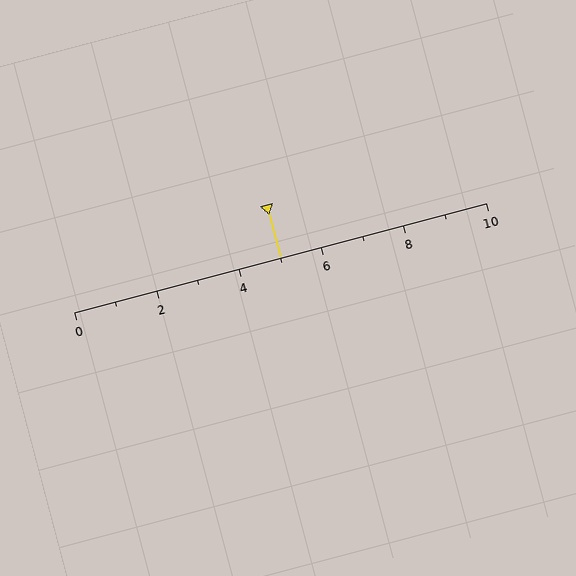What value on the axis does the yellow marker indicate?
The marker indicates approximately 5.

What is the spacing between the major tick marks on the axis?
The major ticks are spaced 2 apart.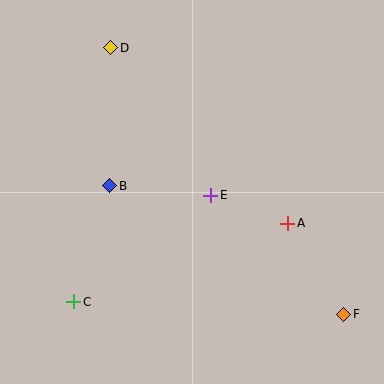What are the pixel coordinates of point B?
Point B is at (110, 186).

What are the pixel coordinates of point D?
Point D is at (111, 48).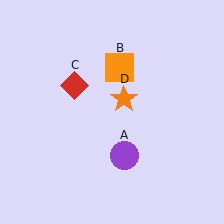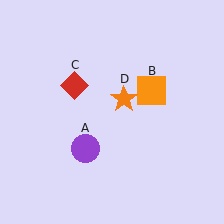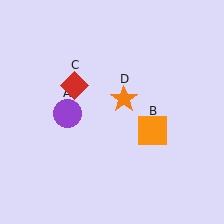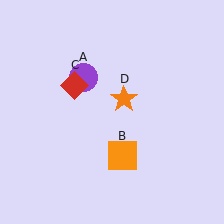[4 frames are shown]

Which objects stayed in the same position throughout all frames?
Red diamond (object C) and orange star (object D) remained stationary.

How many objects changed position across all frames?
2 objects changed position: purple circle (object A), orange square (object B).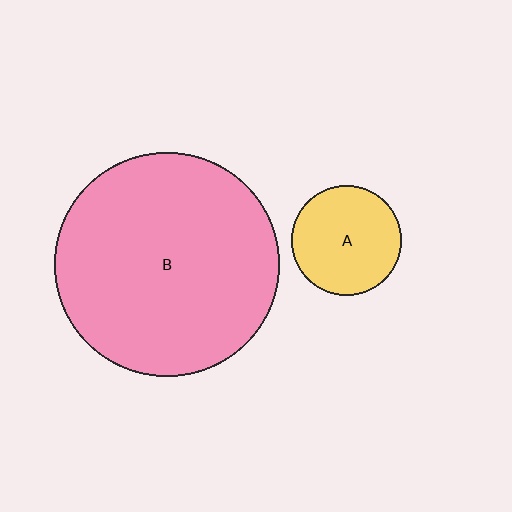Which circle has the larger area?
Circle B (pink).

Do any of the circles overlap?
No, none of the circles overlap.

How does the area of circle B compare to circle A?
Approximately 4.2 times.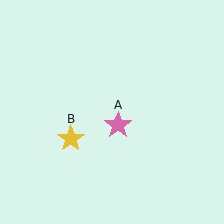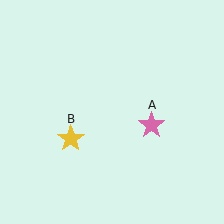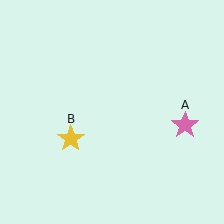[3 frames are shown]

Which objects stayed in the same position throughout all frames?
Yellow star (object B) remained stationary.